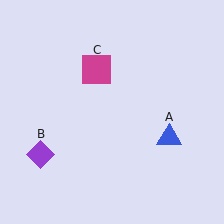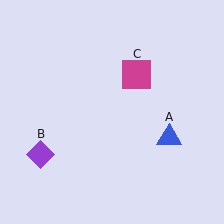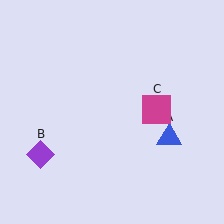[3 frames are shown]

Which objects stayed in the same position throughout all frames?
Blue triangle (object A) and purple diamond (object B) remained stationary.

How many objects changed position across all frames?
1 object changed position: magenta square (object C).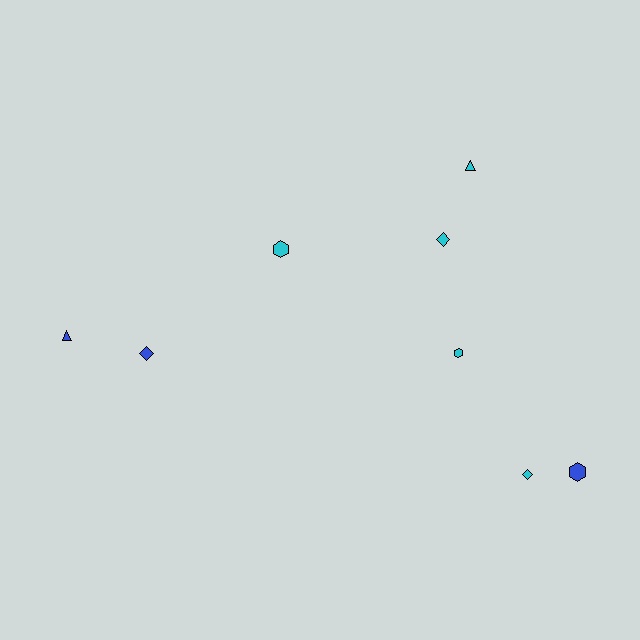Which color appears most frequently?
Cyan, with 5 objects.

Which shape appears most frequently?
Diamond, with 3 objects.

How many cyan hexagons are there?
There are 2 cyan hexagons.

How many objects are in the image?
There are 8 objects.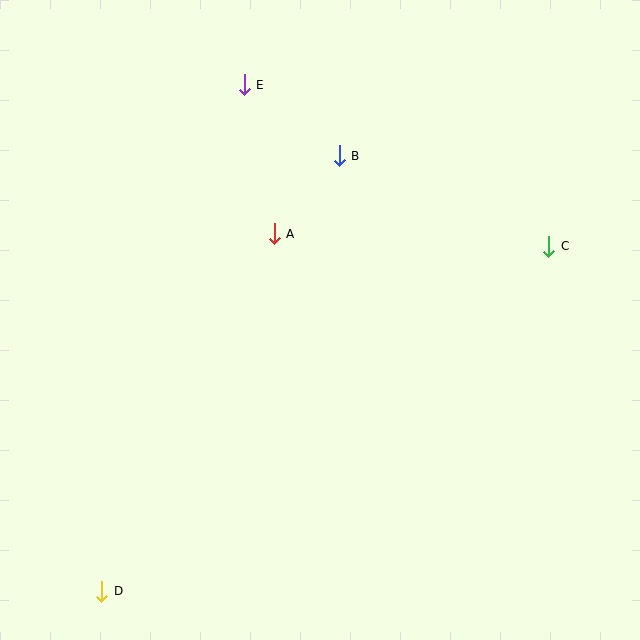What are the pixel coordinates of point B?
Point B is at (339, 156).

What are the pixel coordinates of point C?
Point C is at (549, 246).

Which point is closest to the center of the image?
Point A at (274, 234) is closest to the center.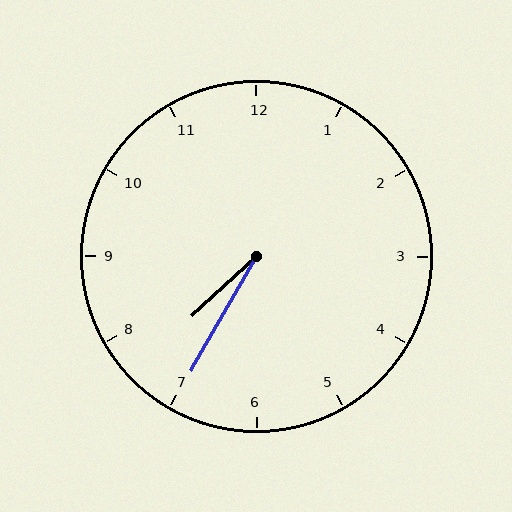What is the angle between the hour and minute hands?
Approximately 18 degrees.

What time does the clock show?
7:35.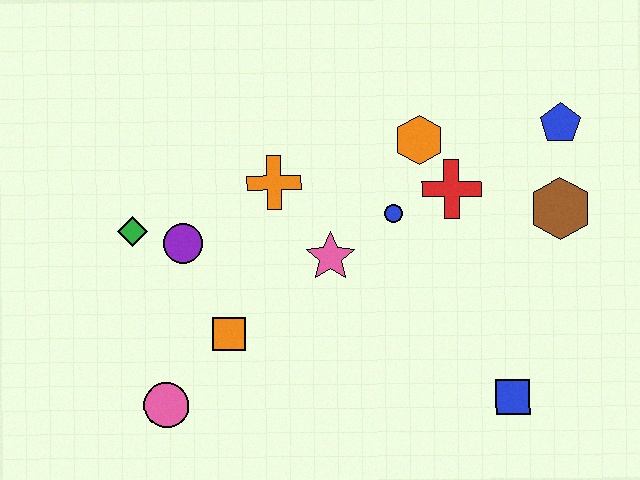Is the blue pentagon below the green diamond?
No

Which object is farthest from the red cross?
The pink circle is farthest from the red cross.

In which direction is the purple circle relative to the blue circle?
The purple circle is to the left of the blue circle.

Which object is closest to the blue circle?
The red cross is closest to the blue circle.